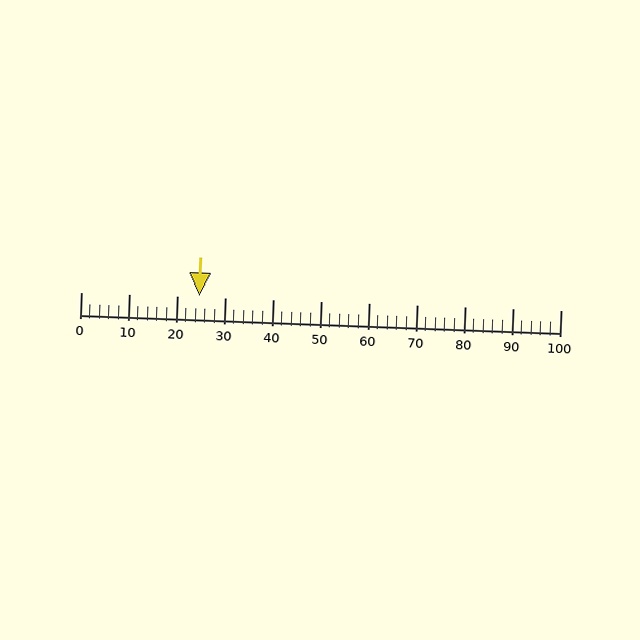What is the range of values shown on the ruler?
The ruler shows values from 0 to 100.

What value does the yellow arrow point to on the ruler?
The yellow arrow points to approximately 25.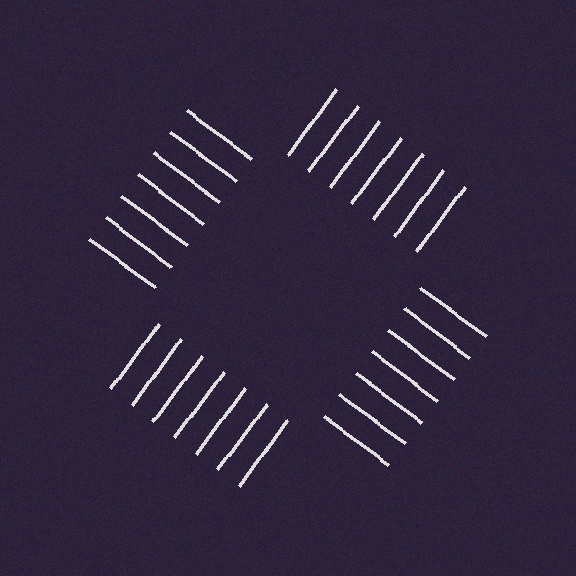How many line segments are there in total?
28 — 7 along each of the 4 edges.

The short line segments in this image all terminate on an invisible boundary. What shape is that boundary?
An illusory square — the line segments terminate on its edges but no continuous stroke is drawn.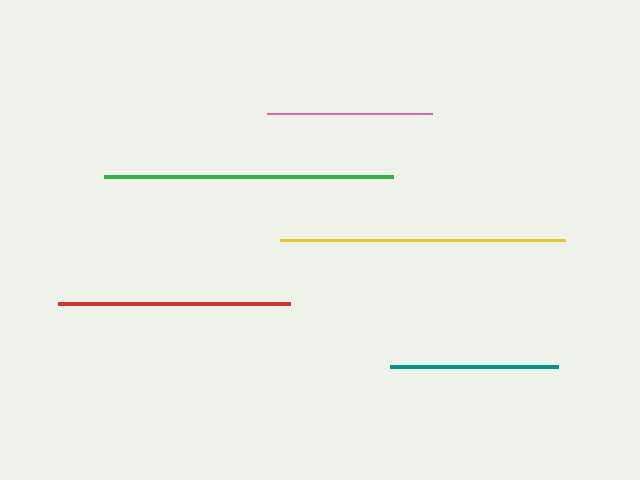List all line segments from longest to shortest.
From longest to shortest: green, yellow, red, teal, pink.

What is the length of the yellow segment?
The yellow segment is approximately 285 pixels long.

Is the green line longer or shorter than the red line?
The green line is longer than the red line.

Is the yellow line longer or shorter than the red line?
The yellow line is longer than the red line.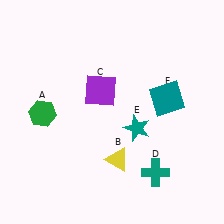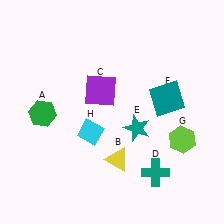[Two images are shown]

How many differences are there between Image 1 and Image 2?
There are 2 differences between the two images.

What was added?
A lime hexagon (G), a cyan diamond (H) were added in Image 2.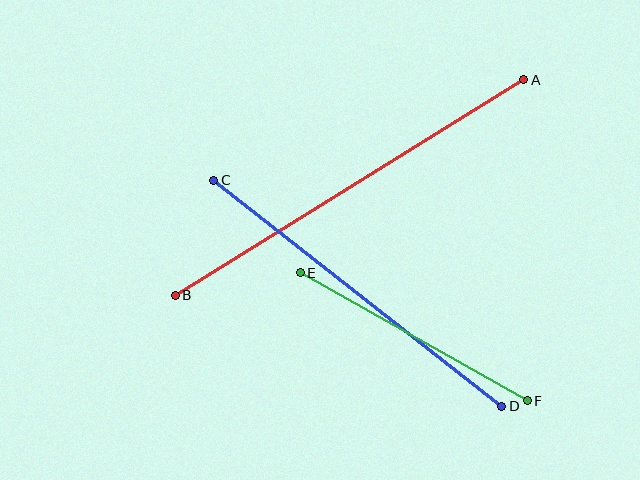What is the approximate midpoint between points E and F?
The midpoint is at approximately (414, 337) pixels.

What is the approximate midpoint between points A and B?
The midpoint is at approximately (350, 188) pixels.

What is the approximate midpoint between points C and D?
The midpoint is at approximately (358, 293) pixels.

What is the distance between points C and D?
The distance is approximately 366 pixels.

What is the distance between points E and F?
The distance is approximately 260 pixels.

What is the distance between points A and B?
The distance is approximately 410 pixels.